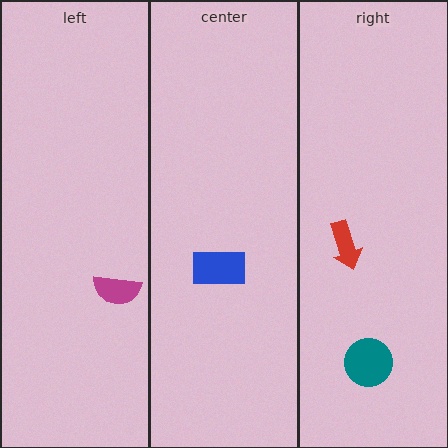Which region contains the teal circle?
The right region.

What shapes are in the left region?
The magenta semicircle.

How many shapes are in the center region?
1.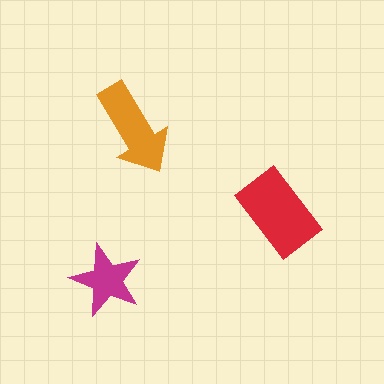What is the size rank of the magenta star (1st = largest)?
3rd.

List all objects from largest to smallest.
The red rectangle, the orange arrow, the magenta star.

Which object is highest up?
The orange arrow is topmost.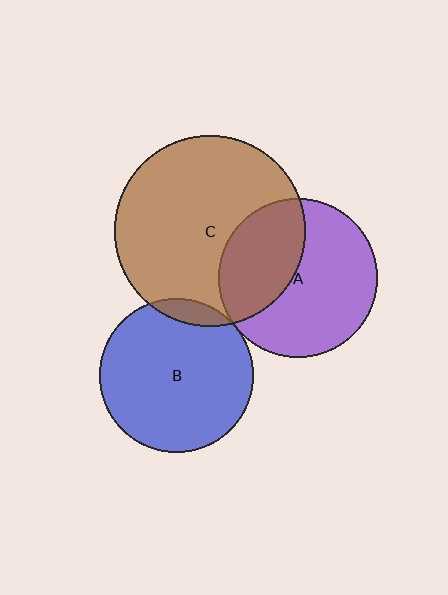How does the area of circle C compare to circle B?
Approximately 1.5 times.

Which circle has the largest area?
Circle C (brown).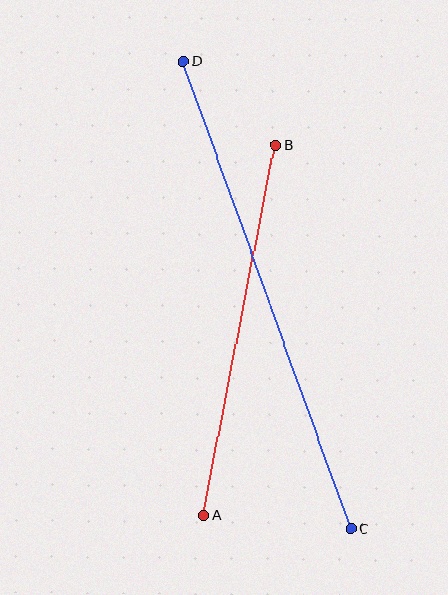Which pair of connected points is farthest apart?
Points C and D are farthest apart.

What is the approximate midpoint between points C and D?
The midpoint is at approximately (267, 295) pixels.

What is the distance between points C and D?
The distance is approximately 497 pixels.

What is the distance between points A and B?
The distance is approximately 377 pixels.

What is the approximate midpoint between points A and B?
The midpoint is at approximately (239, 330) pixels.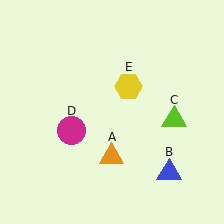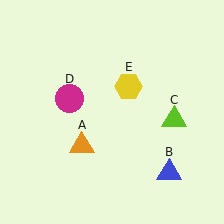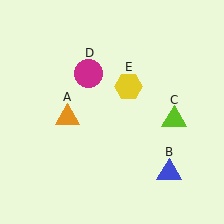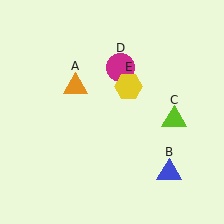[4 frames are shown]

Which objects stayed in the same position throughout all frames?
Blue triangle (object B) and lime triangle (object C) and yellow hexagon (object E) remained stationary.